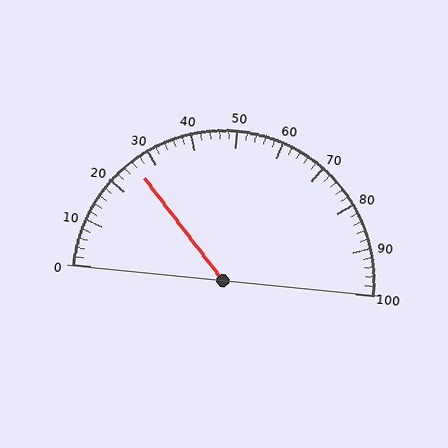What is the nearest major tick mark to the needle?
The nearest major tick mark is 30.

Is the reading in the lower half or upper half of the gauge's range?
The reading is in the lower half of the range (0 to 100).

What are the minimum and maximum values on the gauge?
The gauge ranges from 0 to 100.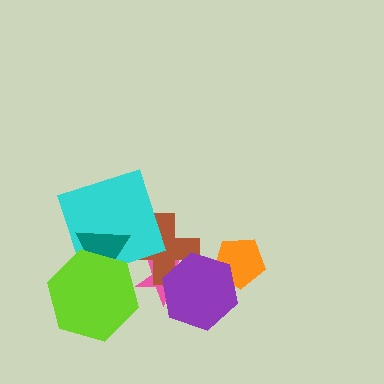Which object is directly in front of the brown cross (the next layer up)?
The cyan square is directly in front of the brown cross.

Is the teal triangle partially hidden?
Yes, it is partially covered by another shape.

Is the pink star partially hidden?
Yes, it is partially covered by another shape.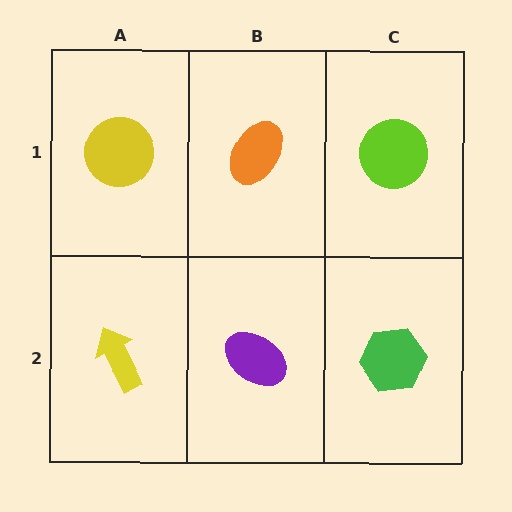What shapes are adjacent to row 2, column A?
A yellow circle (row 1, column A), a purple ellipse (row 2, column B).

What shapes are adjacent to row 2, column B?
An orange ellipse (row 1, column B), a yellow arrow (row 2, column A), a green hexagon (row 2, column C).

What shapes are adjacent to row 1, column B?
A purple ellipse (row 2, column B), a yellow circle (row 1, column A), a lime circle (row 1, column C).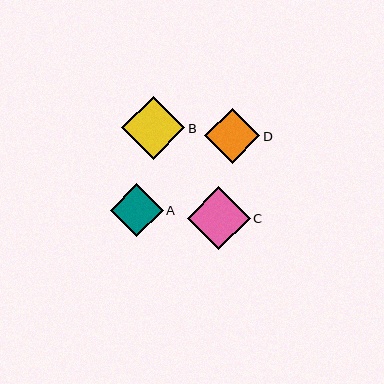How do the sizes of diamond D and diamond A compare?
Diamond D and diamond A are approximately the same size.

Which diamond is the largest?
Diamond B is the largest with a size of approximately 63 pixels.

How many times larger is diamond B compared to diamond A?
Diamond B is approximately 1.2 times the size of diamond A.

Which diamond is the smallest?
Diamond A is the smallest with a size of approximately 53 pixels.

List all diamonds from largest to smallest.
From largest to smallest: B, C, D, A.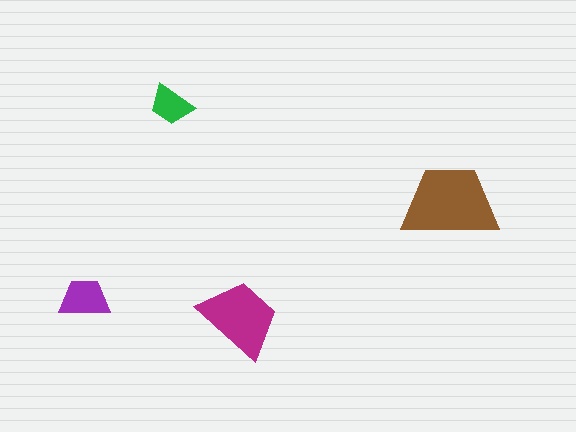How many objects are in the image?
There are 4 objects in the image.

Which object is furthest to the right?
The brown trapezoid is rightmost.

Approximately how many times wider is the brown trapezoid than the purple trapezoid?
About 2 times wider.